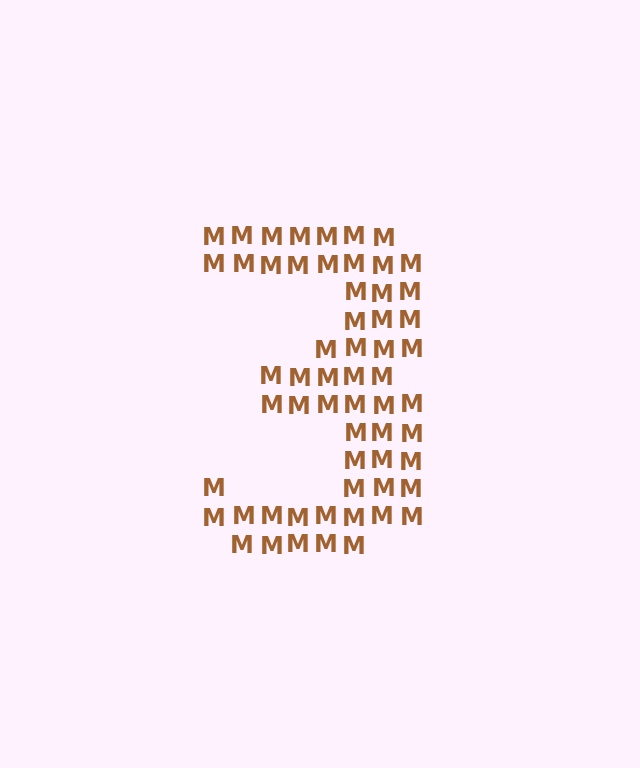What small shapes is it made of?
It is made of small letter M's.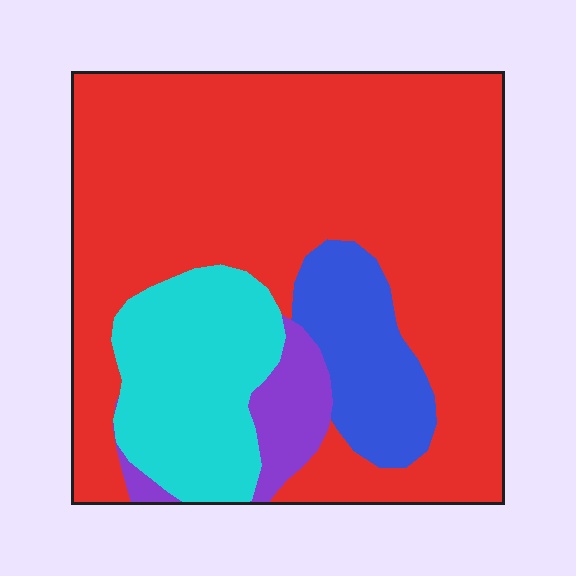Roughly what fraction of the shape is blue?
Blue takes up about one tenth (1/10) of the shape.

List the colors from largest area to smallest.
From largest to smallest: red, cyan, blue, purple.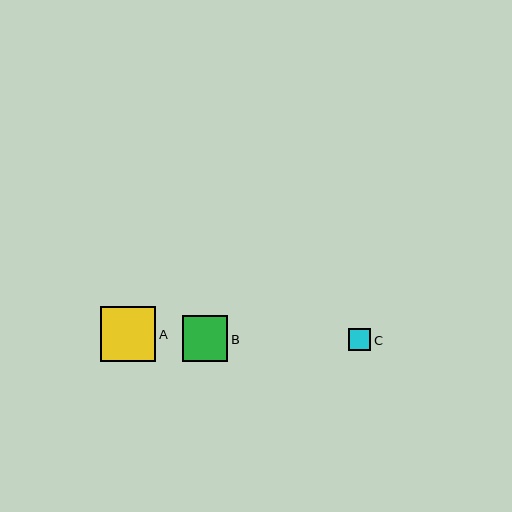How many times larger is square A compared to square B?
Square A is approximately 1.2 times the size of square B.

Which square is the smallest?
Square C is the smallest with a size of approximately 22 pixels.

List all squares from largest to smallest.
From largest to smallest: A, B, C.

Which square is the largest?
Square A is the largest with a size of approximately 55 pixels.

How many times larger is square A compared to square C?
Square A is approximately 2.5 times the size of square C.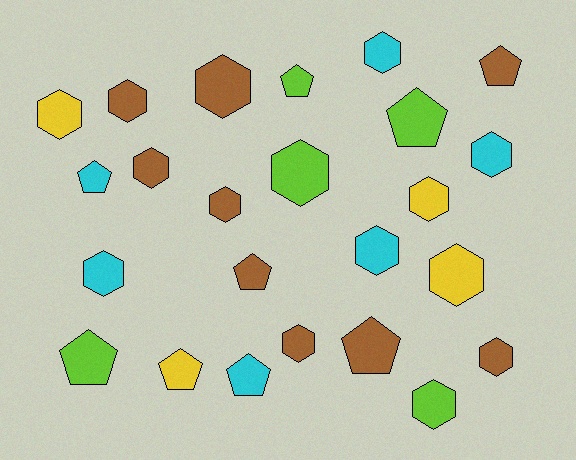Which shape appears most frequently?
Hexagon, with 15 objects.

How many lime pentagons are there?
There are 3 lime pentagons.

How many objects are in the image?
There are 24 objects.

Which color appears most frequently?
Brown, with 9 objects.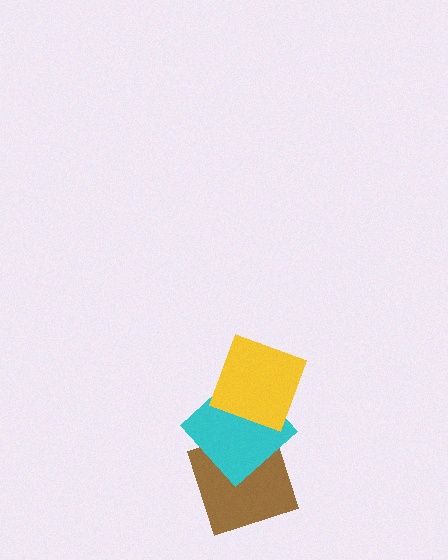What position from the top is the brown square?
The brown square is 3rd from the top.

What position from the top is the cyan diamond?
The cyan diamond is 2nd from the top.